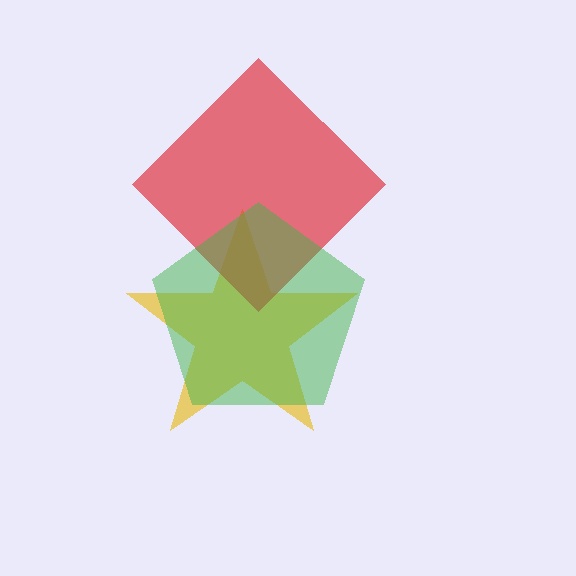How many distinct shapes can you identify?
There are 3 distinct shapes: a yellow star, a red diamond, a green pentagon.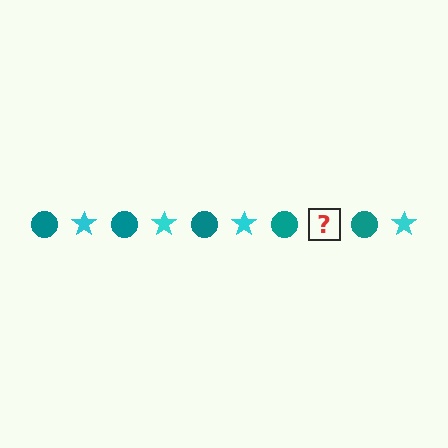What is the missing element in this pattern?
The missing element is a cyan star.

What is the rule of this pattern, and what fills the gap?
The rule is that the pattern alternates between teal circle and cyan star. The gap should be filled with a cyan star.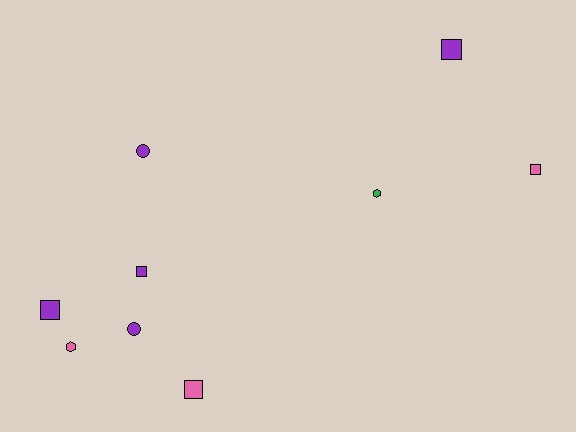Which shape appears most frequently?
Square, with 5 objects.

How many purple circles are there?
There are 2 purple circles.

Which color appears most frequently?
Purple, with 5 objects.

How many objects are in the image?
There are 9 objects.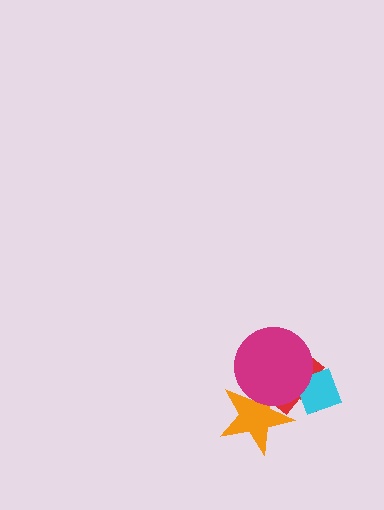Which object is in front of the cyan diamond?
The magenta circle is in front of the cyan diamond.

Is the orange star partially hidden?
Yes, it is partially covered by another shape.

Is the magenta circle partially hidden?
No, no other shape covers it.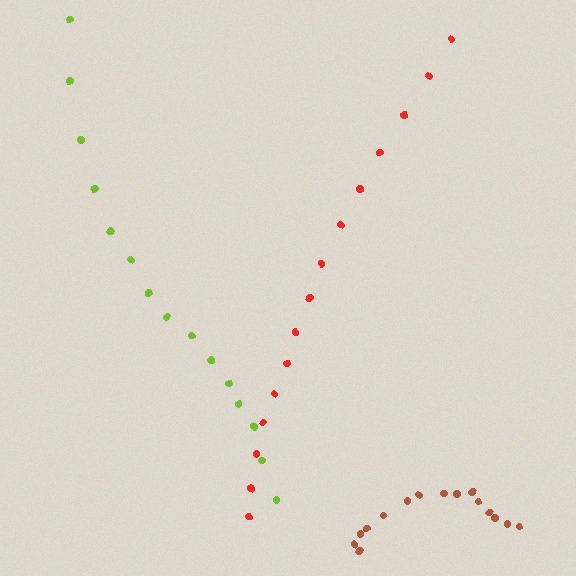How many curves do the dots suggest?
There are 3 distinct paths.